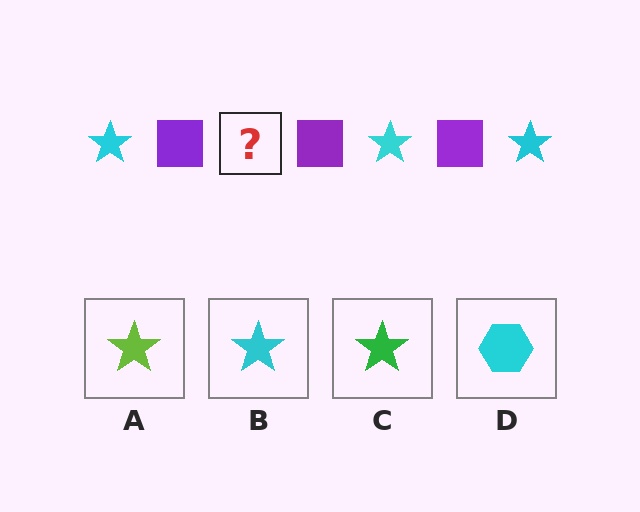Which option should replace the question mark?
Option B.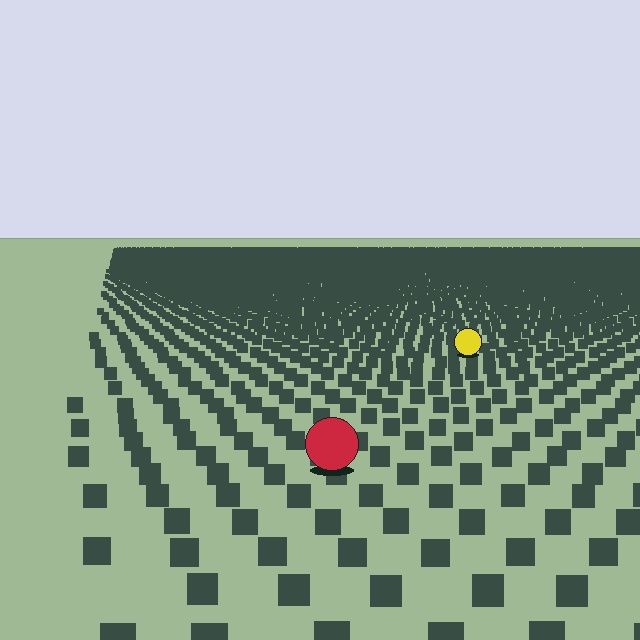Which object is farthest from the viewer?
The yellow circle is farthest from the viewer. It appears smaller and the ground texture around it is denser.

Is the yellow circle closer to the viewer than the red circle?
No. The red circle is closer — you can tell from the texture gradient: the ground texture is coarser near it.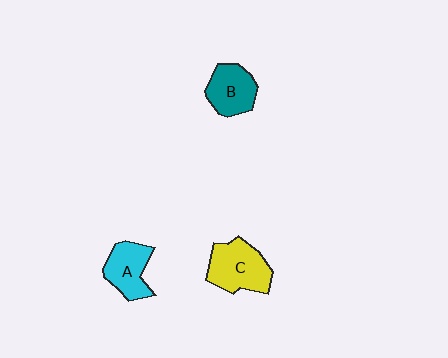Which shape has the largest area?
Shape C (yellow).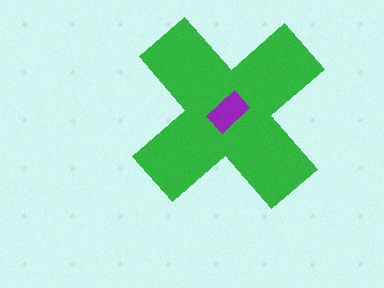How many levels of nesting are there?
2.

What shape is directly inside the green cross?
The purple rectangle.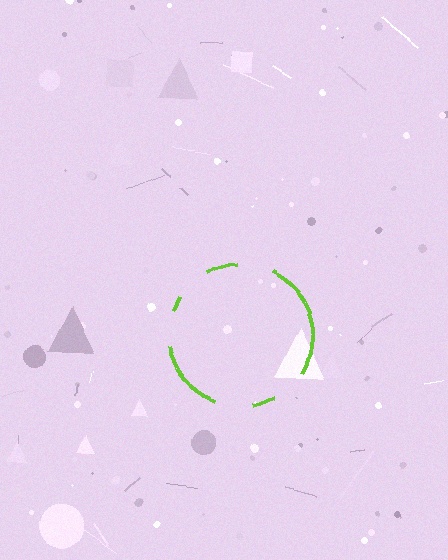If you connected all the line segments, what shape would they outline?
They would outline a circle.